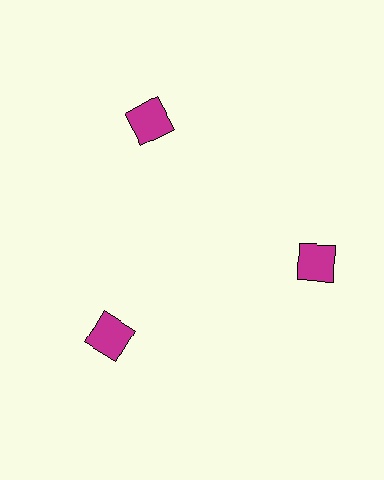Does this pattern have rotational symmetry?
Yes, this pattern has 3-fold rotational symmetry. It looks the same after rotating 120 degrees around the center.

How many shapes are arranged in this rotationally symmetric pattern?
There are 3 shapes, arranged in 3 groups of 1.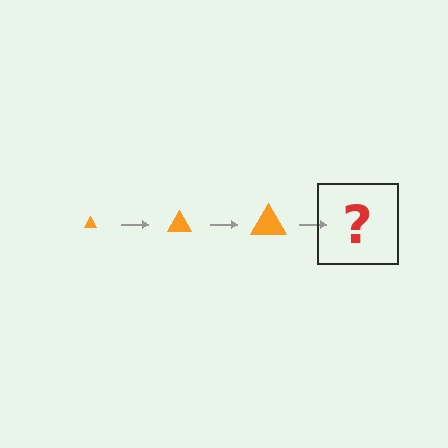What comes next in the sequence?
The next element should be an orange triangle, larger than the previous one.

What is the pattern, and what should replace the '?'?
The pattern is that the triangle gets progressively larger each step. The '?' should be an orange triangle, larger than the previous one.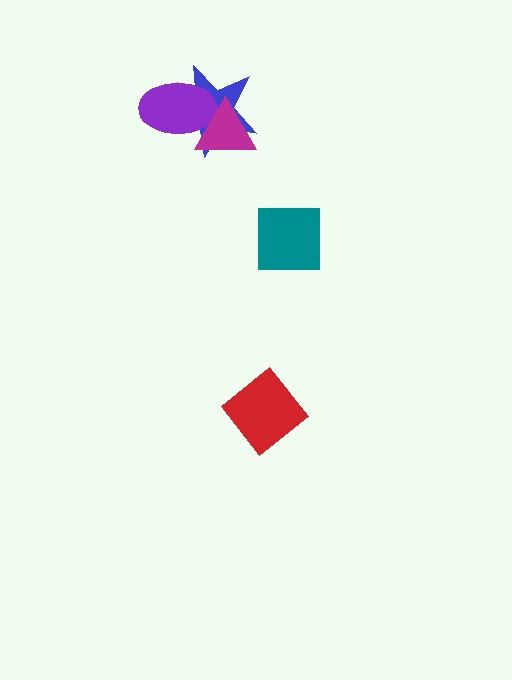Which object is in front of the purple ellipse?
The magenta triangle is in front of the purple ellipse.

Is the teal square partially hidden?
No, no other shape covers it.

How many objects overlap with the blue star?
2 objects overlap with the blue star.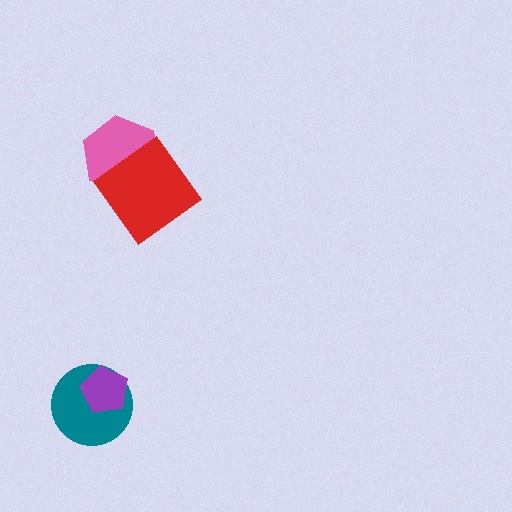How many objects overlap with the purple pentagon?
1 object overlaps with the purple pentagon.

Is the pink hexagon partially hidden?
Yes, it is partially covered by another shape.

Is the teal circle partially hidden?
Yes, it is partially covered by another shape.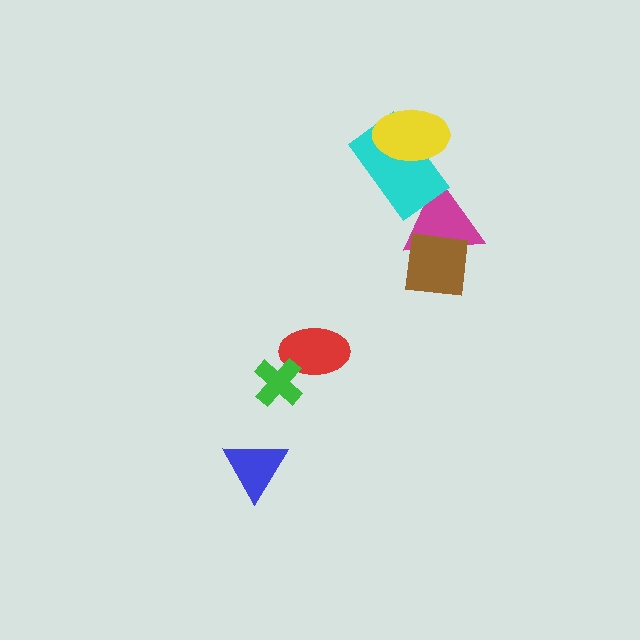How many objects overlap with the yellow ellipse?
1 object overlaps with the yellow ellipse.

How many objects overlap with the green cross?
1 object overlaps with the green cross.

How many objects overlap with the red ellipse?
1 object overlaps with the red ellipse.